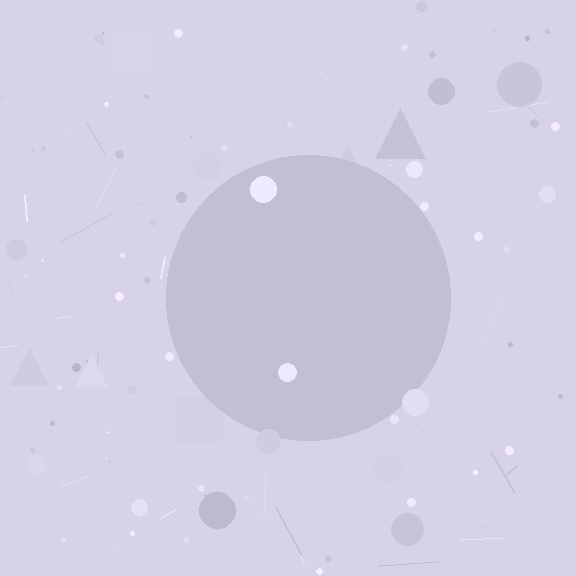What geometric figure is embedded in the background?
A circle is embedded in the background.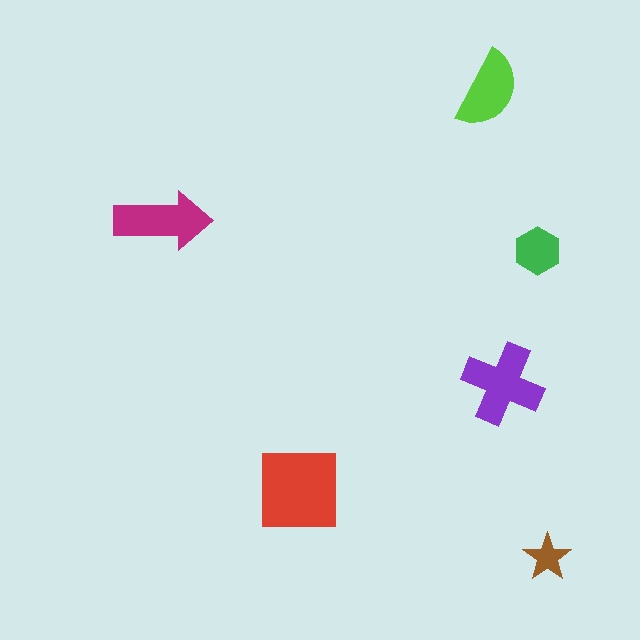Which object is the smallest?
The brown star.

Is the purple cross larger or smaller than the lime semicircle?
Larger.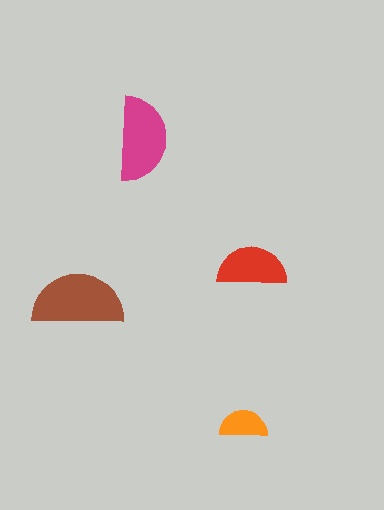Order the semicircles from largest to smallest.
the brown one, the magenta one, the red one, the orange one.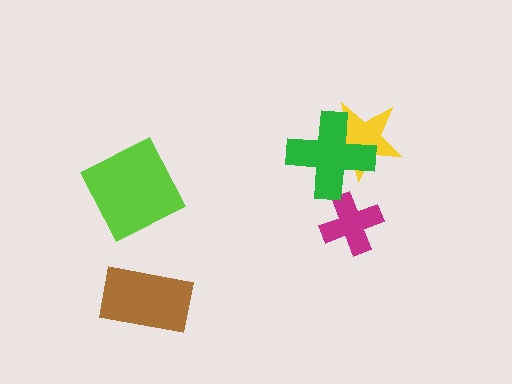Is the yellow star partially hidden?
Yes, it is partially covered by another shape.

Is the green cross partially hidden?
No, no other shape covers it.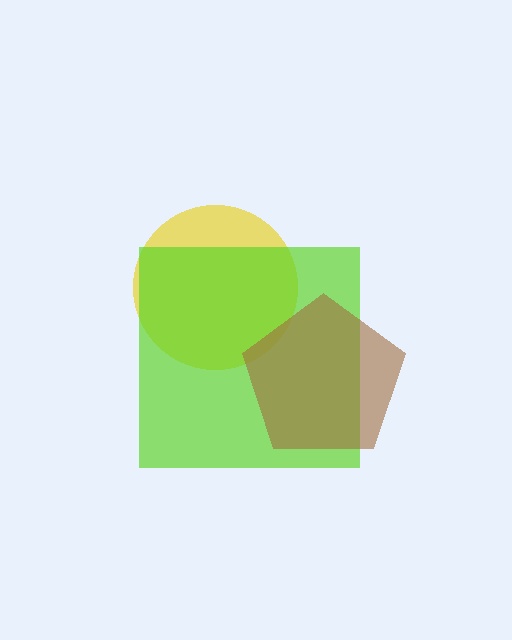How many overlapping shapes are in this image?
There are 3 overlapping shapes in the image.